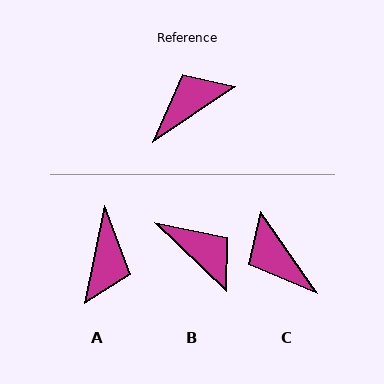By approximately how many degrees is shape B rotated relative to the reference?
Approximately 78 degrees clockwise.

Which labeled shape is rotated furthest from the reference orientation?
A, about 136 degrees away.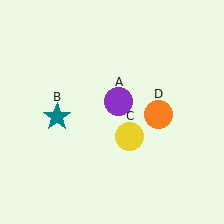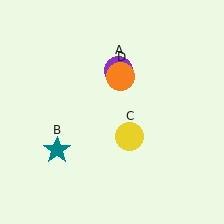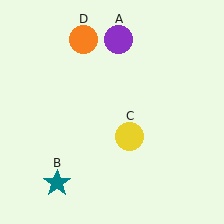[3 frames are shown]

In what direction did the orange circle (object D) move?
The orange circle (object D) moved up and to the left.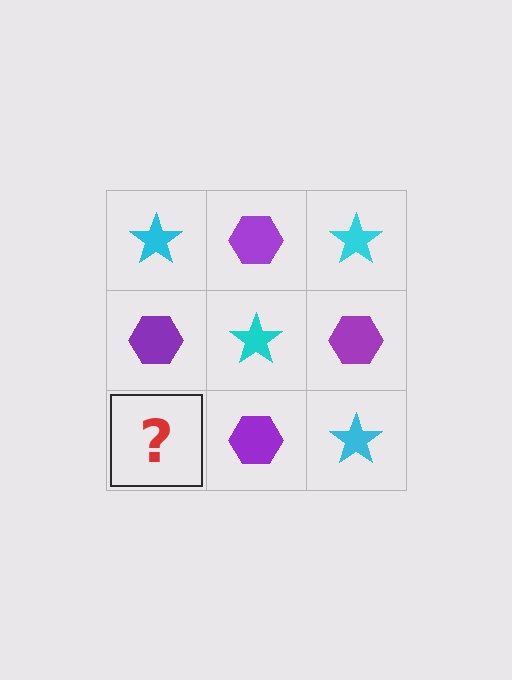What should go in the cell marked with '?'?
The missing cell should contain a cyan star.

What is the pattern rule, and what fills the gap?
The rule is that it alternates cyan star and purple hexagon in a checkerboard pattern. The gap should be filled with a cyan star.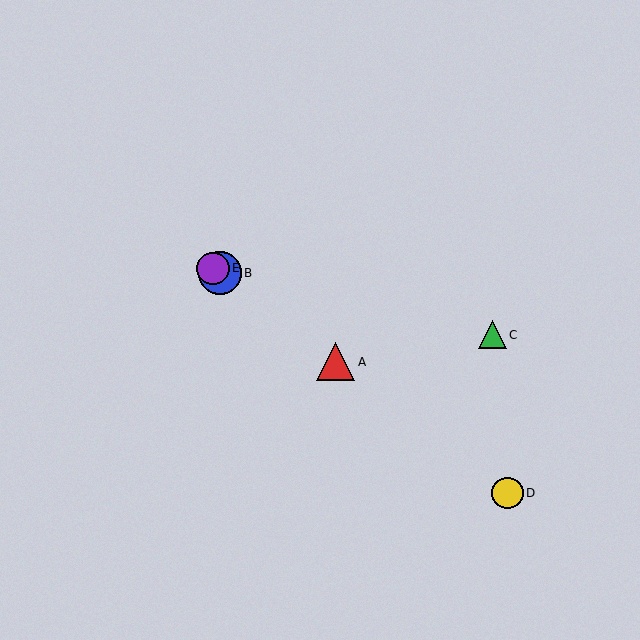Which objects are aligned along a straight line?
Objects A, B, D, E are aligned along a straight line.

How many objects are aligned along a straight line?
4 objects (A, B, D, E) are aligned along a straight line.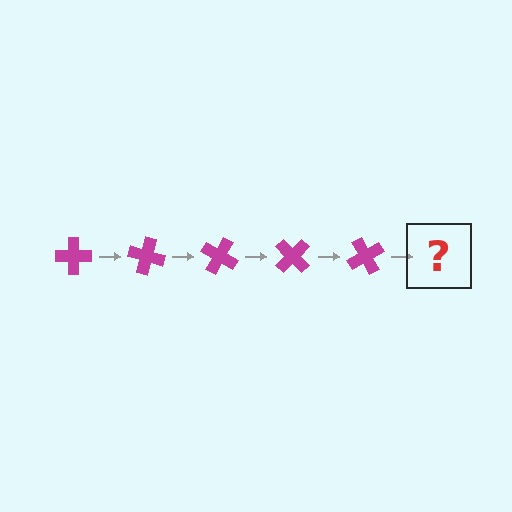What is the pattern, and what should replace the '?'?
The pattern is that the cross rotates 15 degrees each step. The '?' should be a magenta cross rotated 75 degrees.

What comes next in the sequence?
The next element should be a magenta cross rotated 75 degrees.